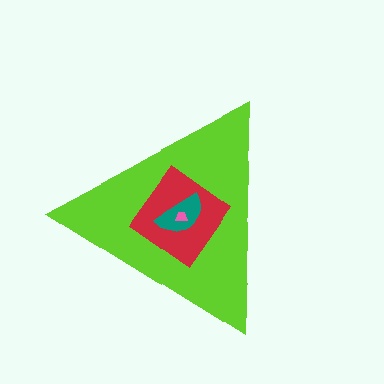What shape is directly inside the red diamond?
The teal semicircle.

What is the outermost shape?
The lime triangle.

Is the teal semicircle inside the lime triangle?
Yes.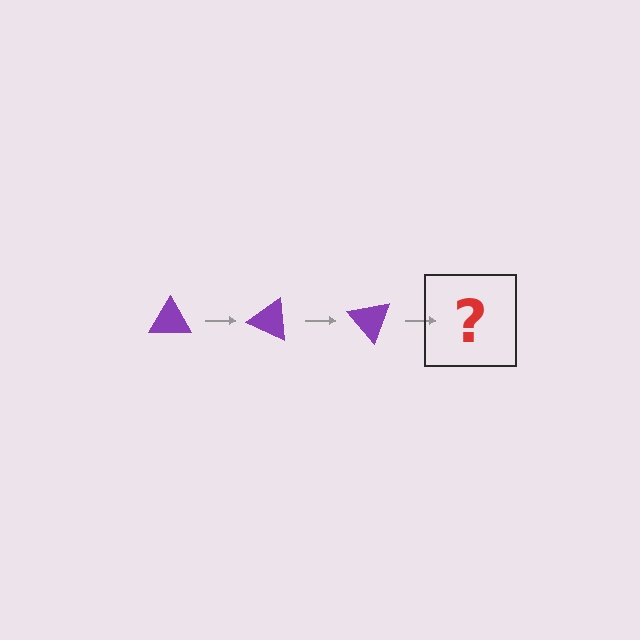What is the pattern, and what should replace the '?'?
The pattern is that the triangle rotates 25 degrees each step. The '?' should be a purple triangle rotated 75 degrees.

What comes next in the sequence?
The next element should be a purple triangle rotated 75 degrees.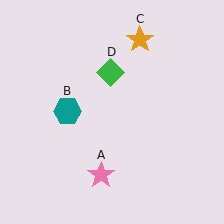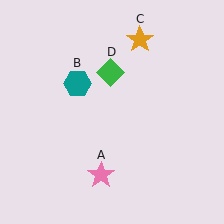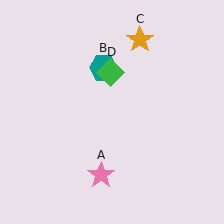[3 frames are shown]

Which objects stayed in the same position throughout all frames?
Pink star (object A) and orange star (object C) and green diamond (object D) remained stationary.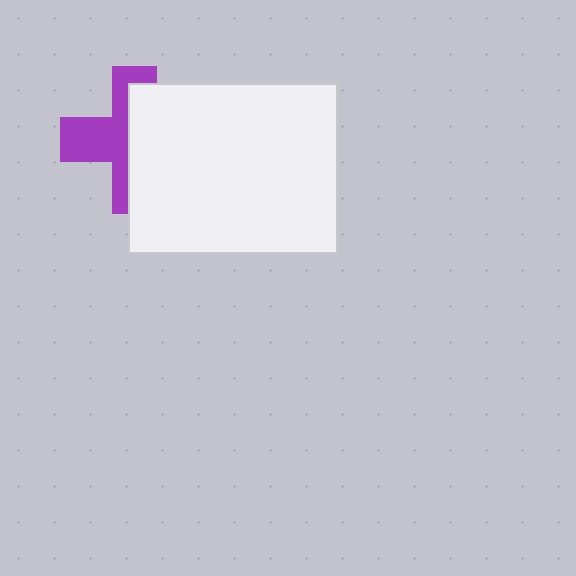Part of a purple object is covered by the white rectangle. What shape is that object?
It is a cross.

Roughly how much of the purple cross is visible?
About half of it is visible (roughly 46%).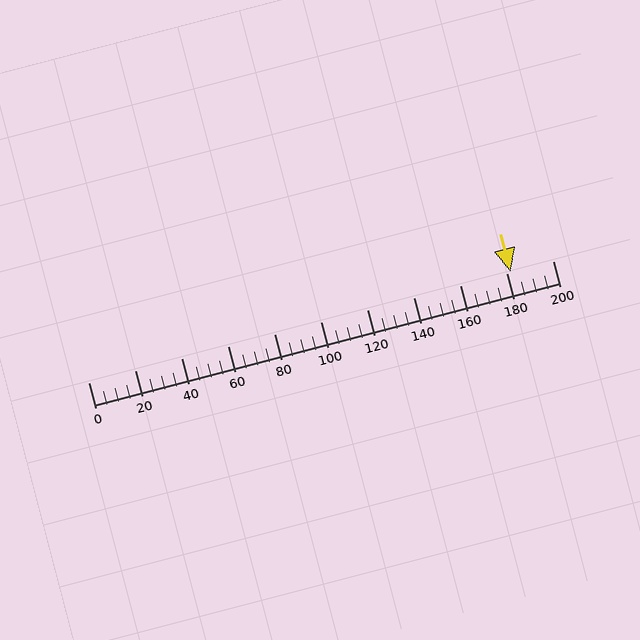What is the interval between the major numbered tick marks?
The major tick marks are spaced 20 units apart.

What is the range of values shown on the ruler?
The ruler shows values from 0 to 200.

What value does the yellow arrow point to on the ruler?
The yellow arrow points to approximately 182.